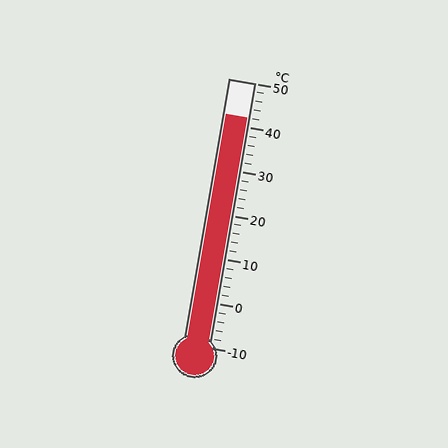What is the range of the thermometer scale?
The thermometer scale ranges from -10°C to 50°C.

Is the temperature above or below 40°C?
The temperature is above 40°C.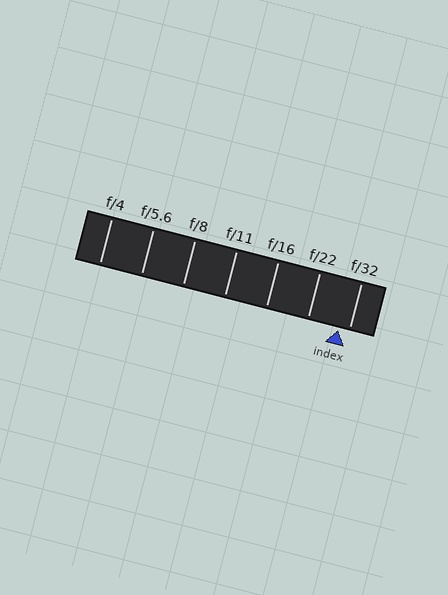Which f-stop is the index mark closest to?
The index mark is closest to f/32.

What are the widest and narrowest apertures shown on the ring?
The widest aperture shown is f/4 and the narrowest is f/32.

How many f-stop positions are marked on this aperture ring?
There are 7 f-stop positions marked.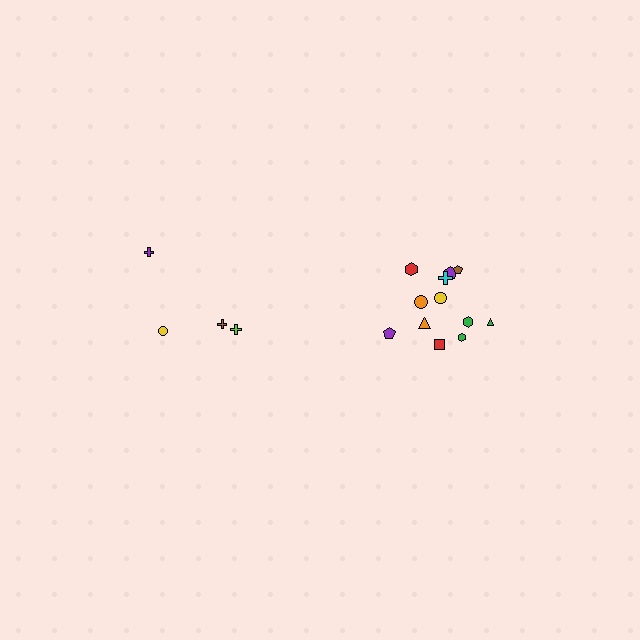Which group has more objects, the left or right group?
The right group.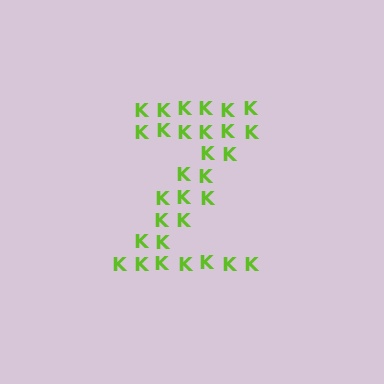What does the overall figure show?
The overall figure shows the letter Z.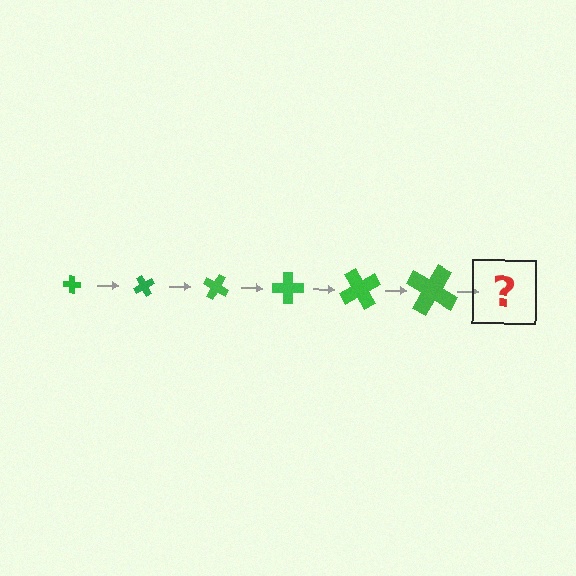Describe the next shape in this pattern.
It should be a cross, larger than the previous one and rotated 360 degrees from the start.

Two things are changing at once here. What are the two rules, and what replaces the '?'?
The two rules are that the cross grows larger each step and it rotates 60 degrees each step. The '?' should be a cross, larger than the previous one and rotated 360 degrees from the start.